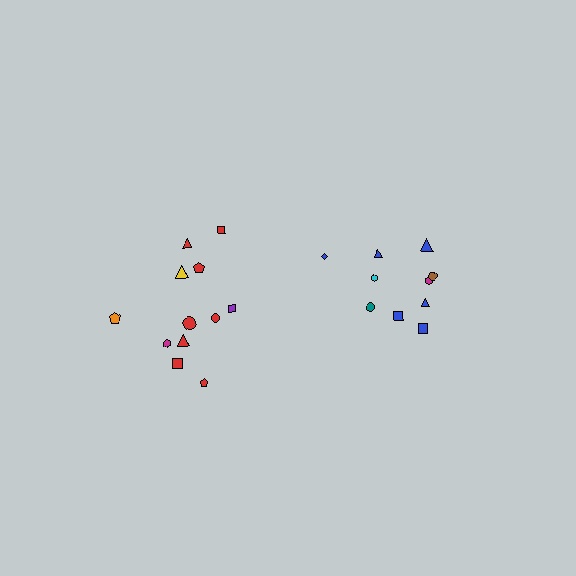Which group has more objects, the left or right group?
The left group.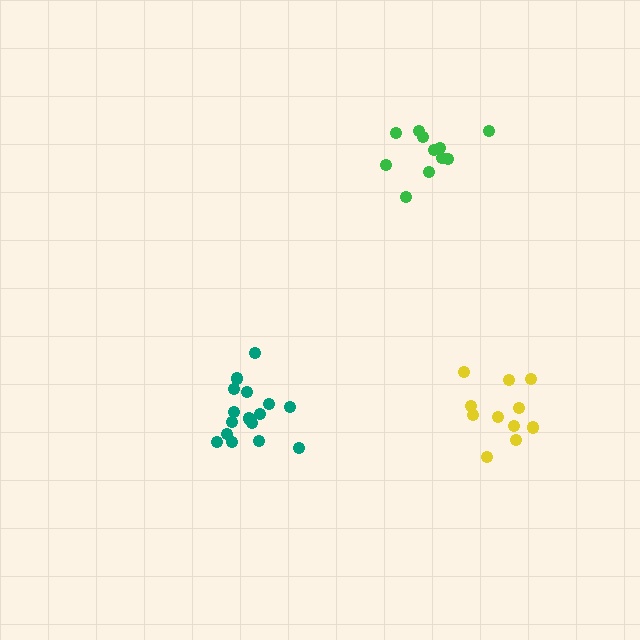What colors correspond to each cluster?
The clusters are colored: yellow, green, teal.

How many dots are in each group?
Group 1: 11 dots, Group 2: 11 dots, Group 3: 16 dots (38 total).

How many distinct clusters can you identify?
There are 3 distinct clusters.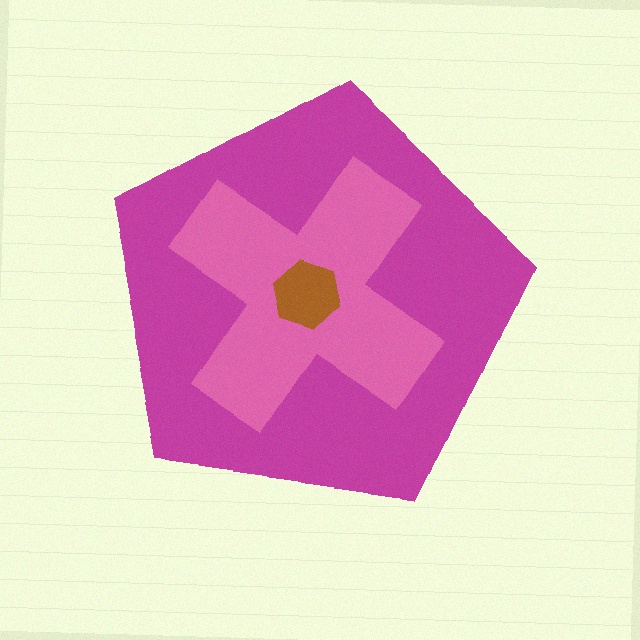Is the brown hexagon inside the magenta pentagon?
Yes.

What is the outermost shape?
The magenta pentagon.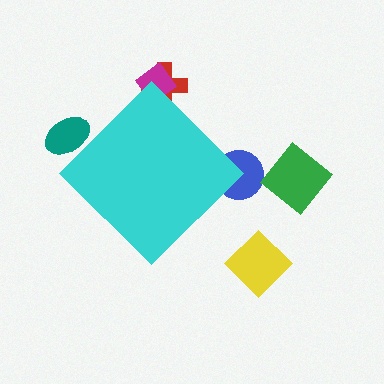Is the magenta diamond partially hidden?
Yes, the magenta diamond is partially hidden behind the cyan diamond.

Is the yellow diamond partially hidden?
No, the yellow diamond is fully visible.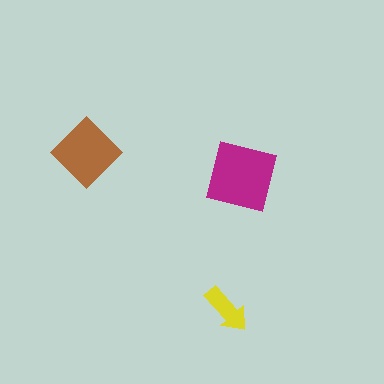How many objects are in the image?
There are 3 objects in the image.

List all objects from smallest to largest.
The yellow arrow, the brown diamond, the magenta square.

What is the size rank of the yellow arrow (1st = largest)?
3rd.